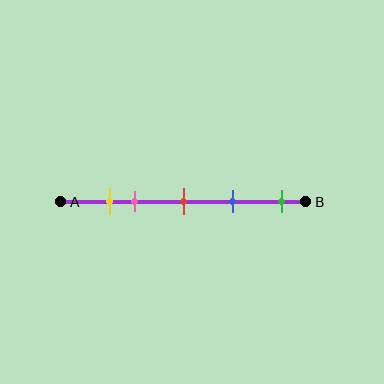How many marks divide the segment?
There are 5 marks dividing the segment.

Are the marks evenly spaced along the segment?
No, the marks are not evenly spaced.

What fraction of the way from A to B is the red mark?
The red mark is approximately 50% (0.5) of the way from A to B.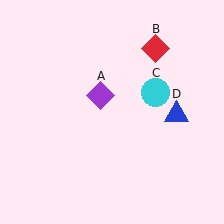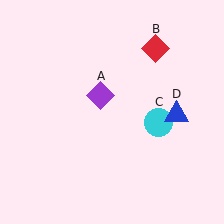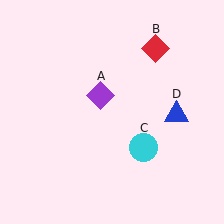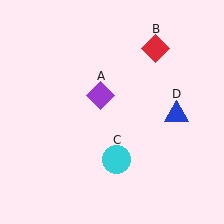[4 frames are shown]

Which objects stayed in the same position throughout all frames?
Purple diamond (object A) and red diamond (object B) and blue triangle (object D) remained stationary.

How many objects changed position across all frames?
1 object changed position: cyan circle (object C).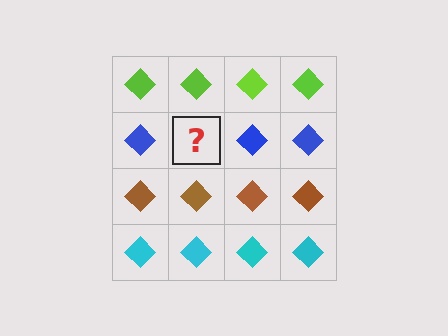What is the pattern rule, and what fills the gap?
The rule is that each row has a consistent color. The gap should be filled with a blue diamond.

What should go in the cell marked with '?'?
The missing cell should contain a blue diamond.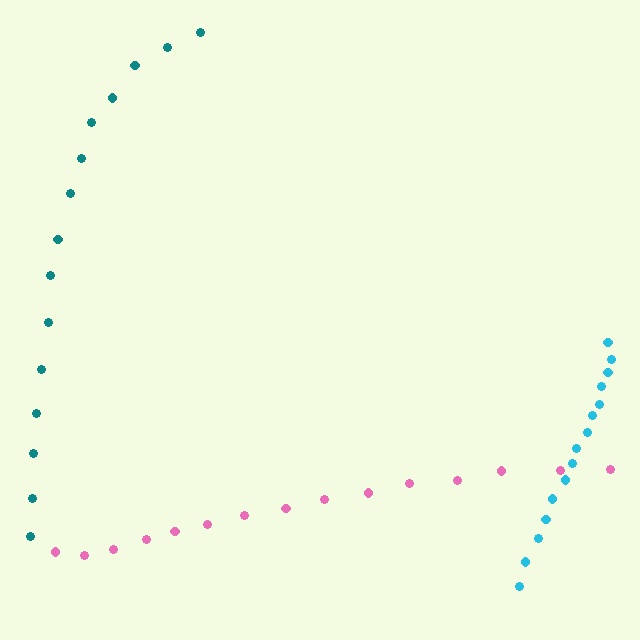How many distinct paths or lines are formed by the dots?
There are 3 distinct paths.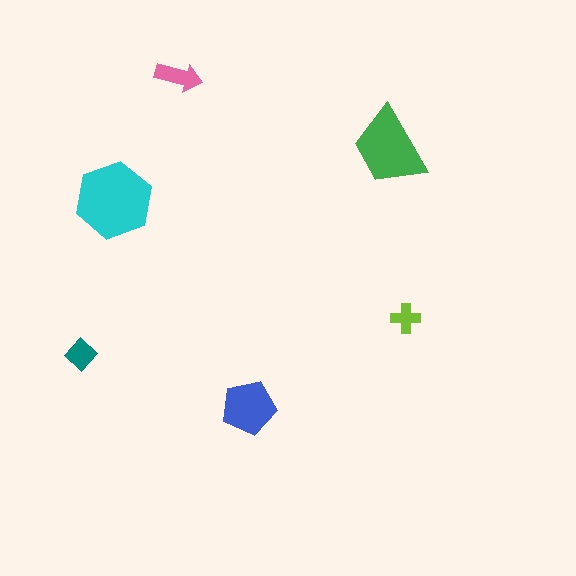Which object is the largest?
The cyan hexagon.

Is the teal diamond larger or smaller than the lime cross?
Larger.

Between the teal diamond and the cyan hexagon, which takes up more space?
The cyan hexagon.